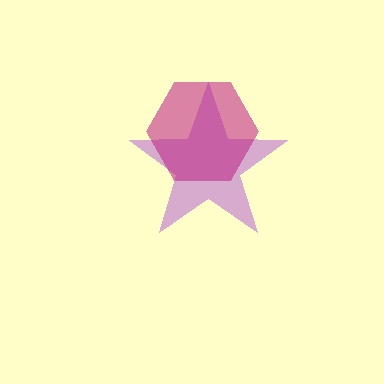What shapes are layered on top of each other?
The layered shapes are: a purple star, a magenta hexagon.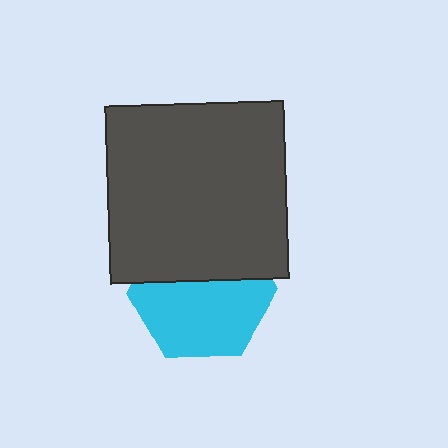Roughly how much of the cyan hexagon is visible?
About half of it is visible (roughly 58%).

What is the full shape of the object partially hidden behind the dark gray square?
The partially hidden object is a cyan hexagon.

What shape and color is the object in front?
The object in front is a dark gray square.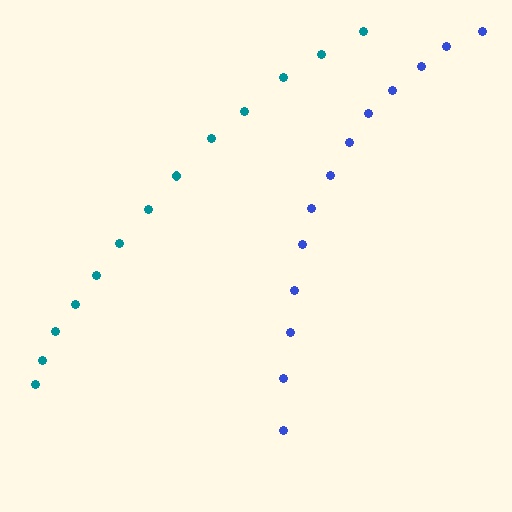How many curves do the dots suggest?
There are 2 distinct paths.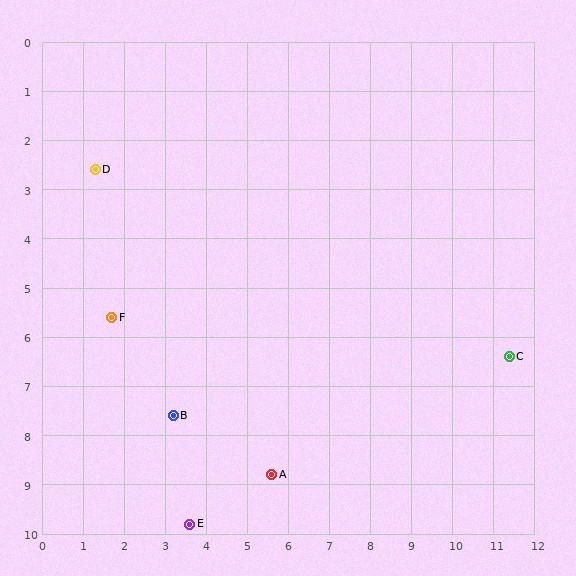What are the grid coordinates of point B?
Point B is at approximately (3.2, 7.6).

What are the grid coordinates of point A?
Point A is at approximately (5.6, 8.8).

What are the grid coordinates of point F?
Point F is at approximately (1.7, 5.6).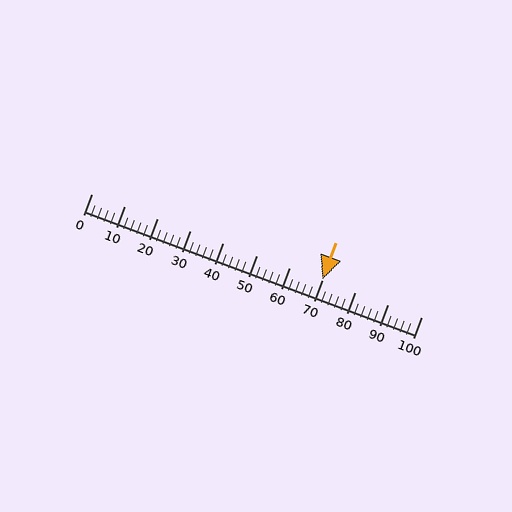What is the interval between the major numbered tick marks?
The major tick marks are spaced 10 units apart.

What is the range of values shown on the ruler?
The ruler shows values from 0 to 100.